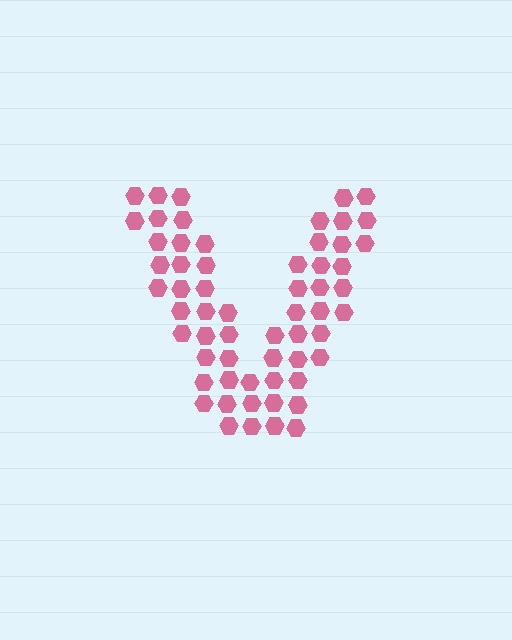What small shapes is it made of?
It is made of small hexagons.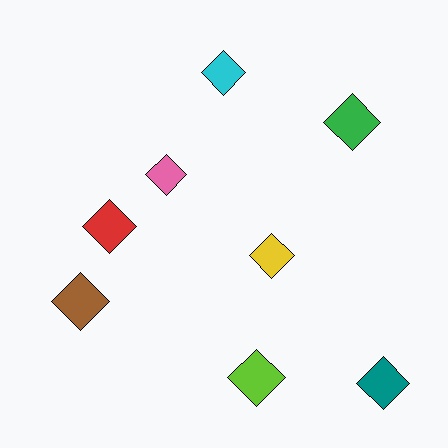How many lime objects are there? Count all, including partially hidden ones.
There is 1 lime object.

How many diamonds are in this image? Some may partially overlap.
There are 8 diamonds.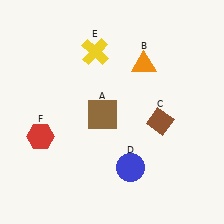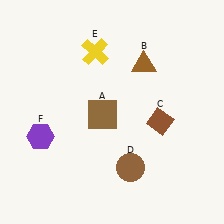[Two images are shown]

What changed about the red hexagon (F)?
In Image 1, F is red. In Image 2, it changed to purple.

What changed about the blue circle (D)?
In Image 1, D is blue. In Image 2, it changed to brown.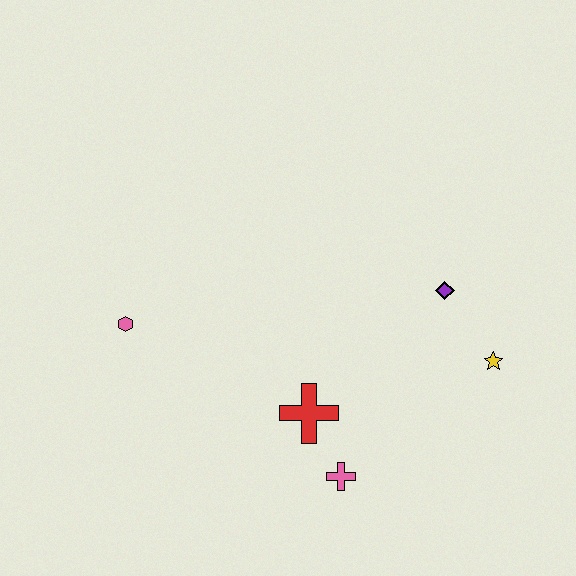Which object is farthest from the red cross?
The pink hexagon is farthest from the red cross.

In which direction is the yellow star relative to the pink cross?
The yellow star is to the right of the pink cross.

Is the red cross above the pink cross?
Yes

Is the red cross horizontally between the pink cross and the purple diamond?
No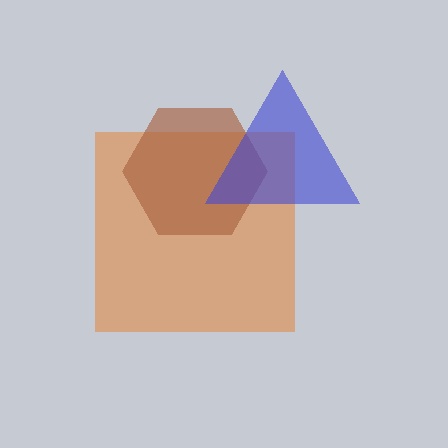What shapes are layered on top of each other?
The layered shapes are: an orange square, a brown hexagon, a blue triangle.